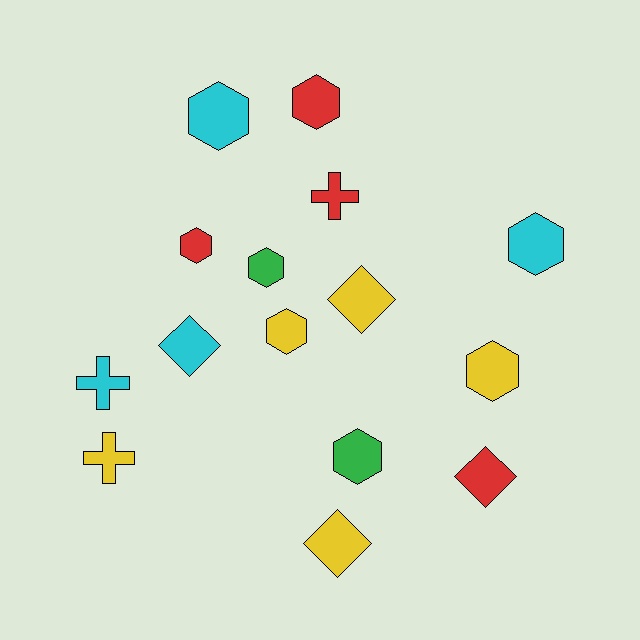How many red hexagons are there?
There are 2 red hexagons.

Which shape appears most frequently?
Hexagon, with 8 objects.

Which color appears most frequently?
Yellow, with 5 objects.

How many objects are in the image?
There are 15 objects.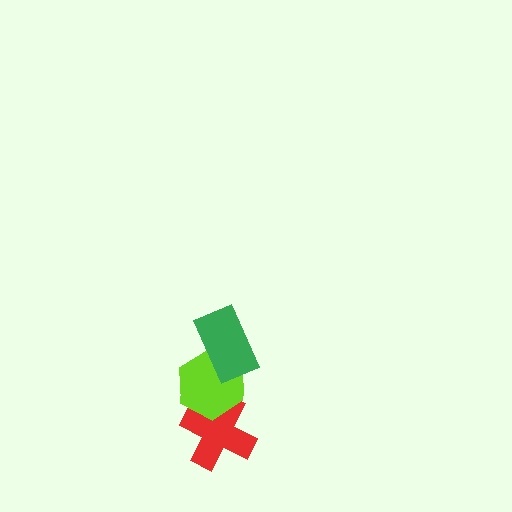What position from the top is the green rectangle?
The green rectangle is 1st from the top.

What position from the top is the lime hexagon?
The lime hexagon is 2nd from the top.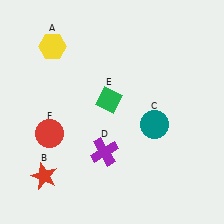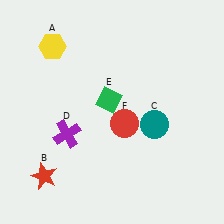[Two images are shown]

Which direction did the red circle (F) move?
The red circle (F) moved right.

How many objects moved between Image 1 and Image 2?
2 objects moved between the two images.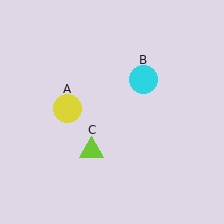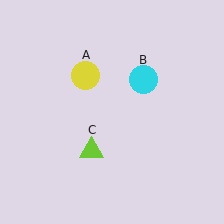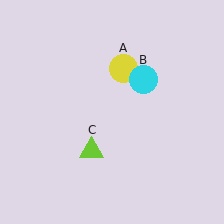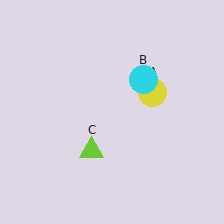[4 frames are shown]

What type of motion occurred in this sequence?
The yellow circle (object A) rotated clockwise around the center of the scene.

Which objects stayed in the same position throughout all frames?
Cyan circle (object B) and lime triangle (object C) remained stationary.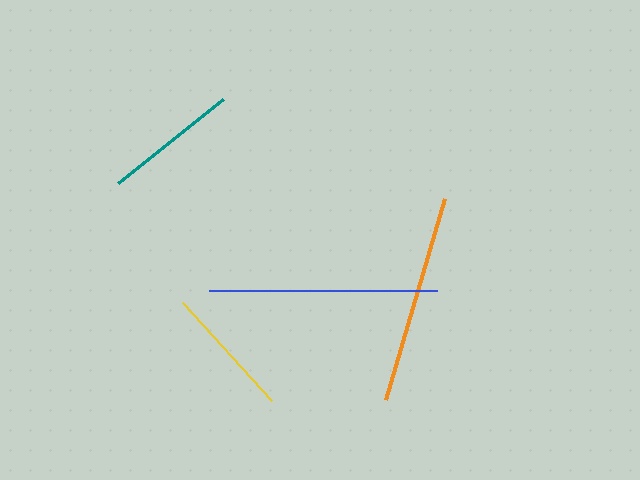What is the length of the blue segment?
The blue segment is approximately 227 pixels long.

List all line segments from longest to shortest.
From longest to shortest: blue, orange, teal, yellow.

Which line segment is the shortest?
The yellow line is the shortest at approximately 132 pixels.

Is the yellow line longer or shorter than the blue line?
The blue line is longer than the yellow line.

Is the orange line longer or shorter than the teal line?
The orange line is longer than the teal line.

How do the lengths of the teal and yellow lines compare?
The teal and yellow lines are approximately the same length.